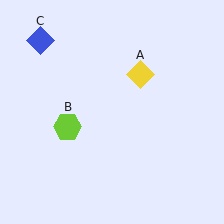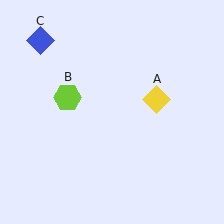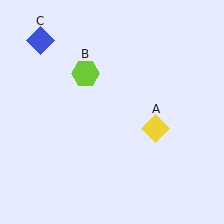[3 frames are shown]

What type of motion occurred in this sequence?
The yellow diamond (object A), lime hexagon (object B) rotated clockwise around the center of the scene.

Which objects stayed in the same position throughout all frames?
Blue diamond (object C) remained stationary.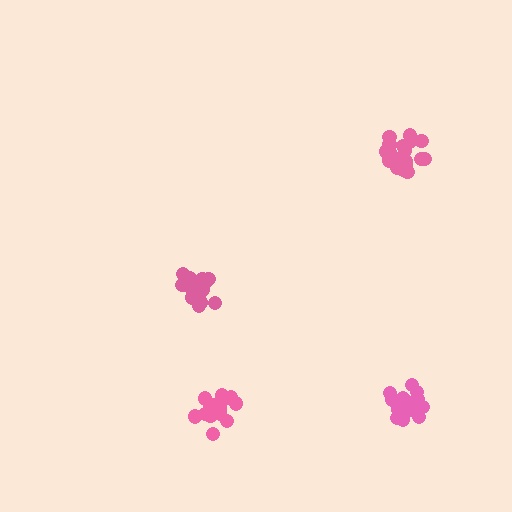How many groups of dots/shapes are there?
There are 4 groups.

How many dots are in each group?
Group 1: 16 dots, Group 2: 18 dots, Group 3: 17 dots, Group 4: 17 dots (68 total).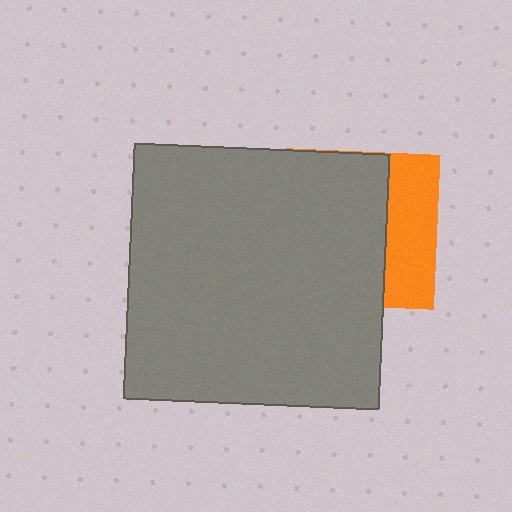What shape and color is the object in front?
The object in front is a gray square.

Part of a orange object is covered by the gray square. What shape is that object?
It is a square.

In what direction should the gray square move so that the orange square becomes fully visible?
The gray square should move left. That is the shortest direction to clear the overlap and leave the orange square fully visible.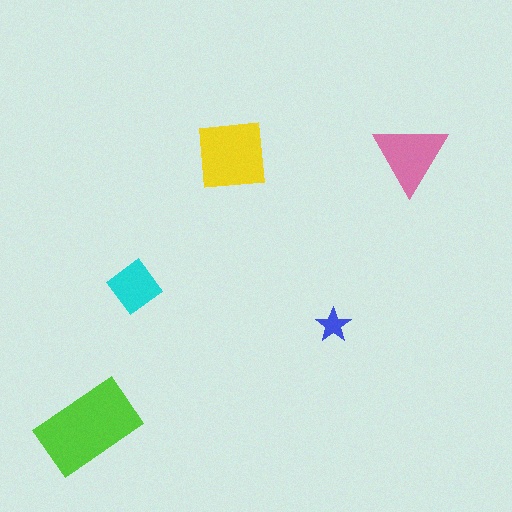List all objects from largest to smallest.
The lime rectangle, the yellow square, the pink triangle, the cyan diamond, the blue star.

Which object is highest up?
The yellow square is topmost.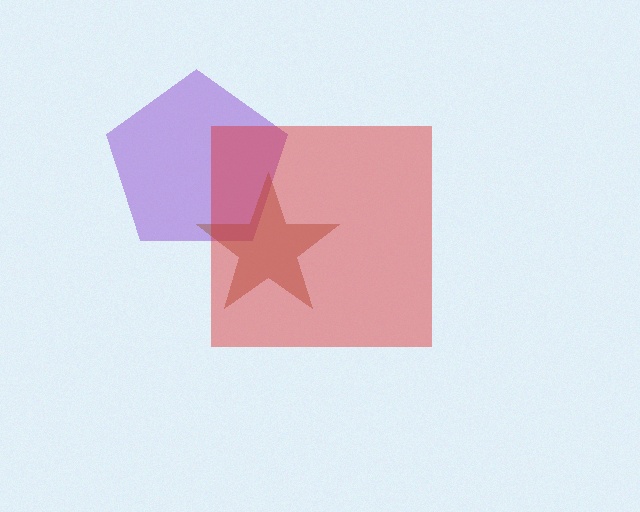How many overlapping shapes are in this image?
There are 3 overlapping shapes in the image.